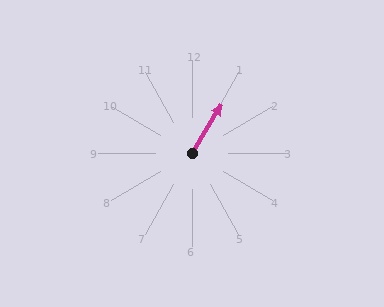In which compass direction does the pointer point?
Northeast.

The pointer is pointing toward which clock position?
Roughly 1 o'clock.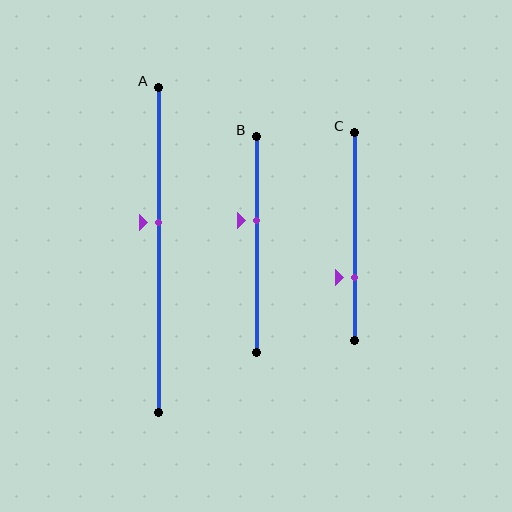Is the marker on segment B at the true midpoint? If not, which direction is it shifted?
No, the marker on segment B is shifted upward by about 11% of the segment length.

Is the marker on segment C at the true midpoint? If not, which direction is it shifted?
No, the marker on segment C is shifted downward by about 20% of the segment length.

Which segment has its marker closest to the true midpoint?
Segment A has its marker closest to the true midpoint.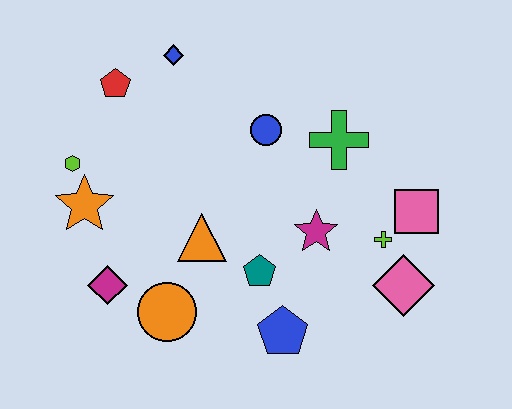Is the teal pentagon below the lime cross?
Yes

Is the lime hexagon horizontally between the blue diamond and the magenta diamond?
No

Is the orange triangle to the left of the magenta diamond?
No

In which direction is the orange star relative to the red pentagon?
The orange star is below the red pentagon.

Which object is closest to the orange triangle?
The teal pentagon is closest to the orange triangle.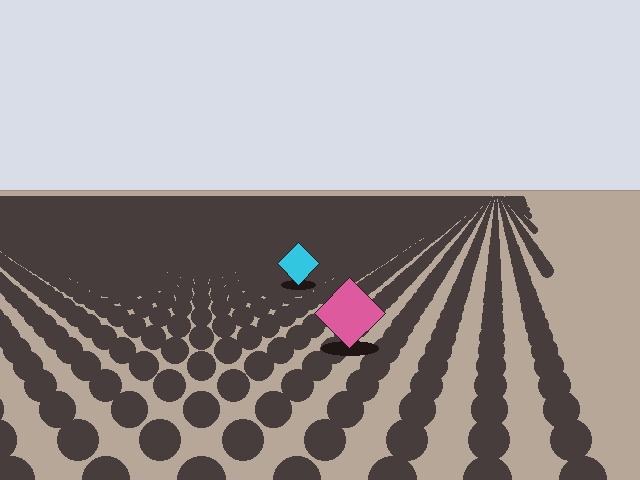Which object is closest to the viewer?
The pink diamond is closest. The texture marks near it are larger and more spread out.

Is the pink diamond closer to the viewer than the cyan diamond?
Yes. The pink diamond is closer — you can tell from the texture gradient: the ground texture is coarser near it.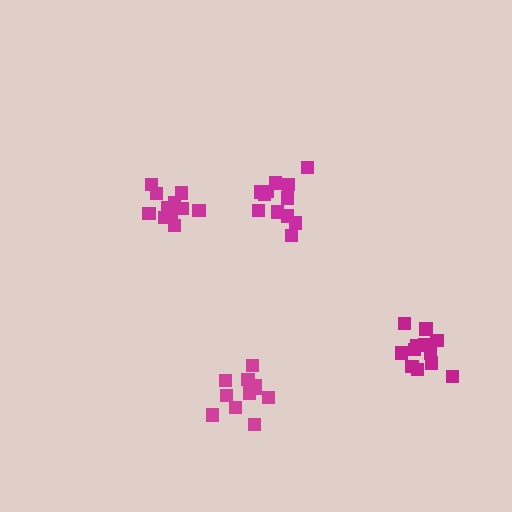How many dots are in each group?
Group 1: 11 dots, Group 2: 13 dots, Group 3: 13 dots, Group 4: 11 dots (48 total).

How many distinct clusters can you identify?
There are 4 distinct clusters.